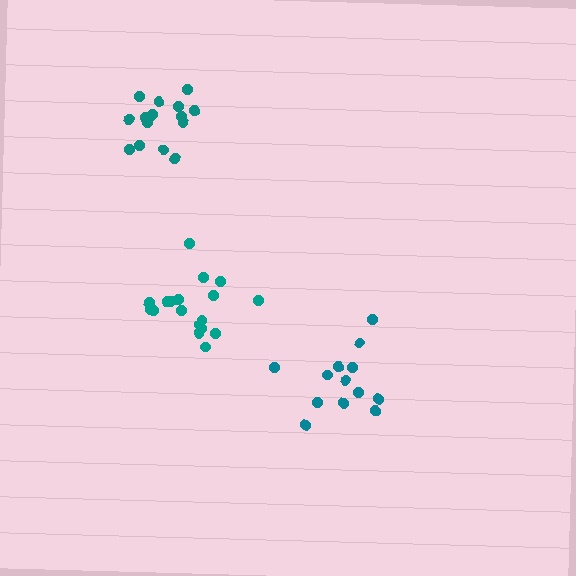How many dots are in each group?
Group 1: 13 dots, Group 2: 18 dots, Group 3: 15 dots (46 total).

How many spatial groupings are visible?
There are 3 spatial groupings.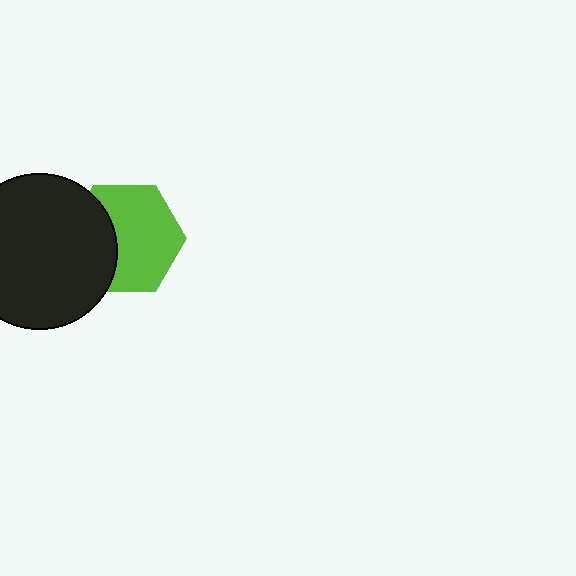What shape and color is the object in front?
The object in front is a black circle.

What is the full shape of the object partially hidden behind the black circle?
The partially hidden object is a lime hexagon.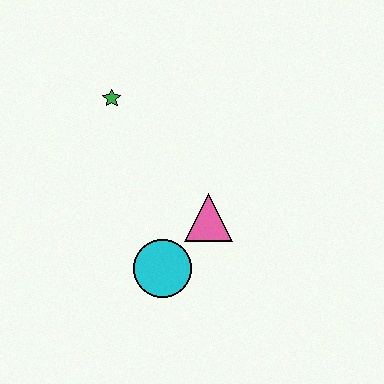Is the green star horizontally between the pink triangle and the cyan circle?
No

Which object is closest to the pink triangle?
The cyan circle is closest to the pink triangle.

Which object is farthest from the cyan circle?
The green star is farthest from the cyan circle.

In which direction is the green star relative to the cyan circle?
The green star is above the cyan circle.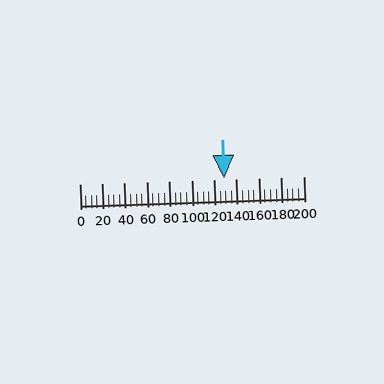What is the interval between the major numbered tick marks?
The major tick marks are spaced 20 units apart.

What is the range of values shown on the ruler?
The ruler shows values from 0 to 200.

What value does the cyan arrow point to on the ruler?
The cyan arrow points to approximately 129.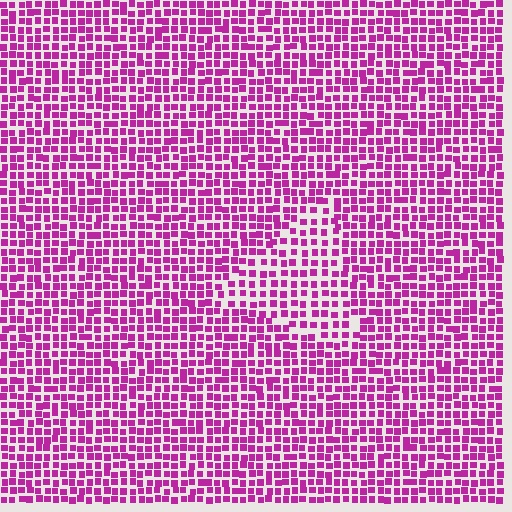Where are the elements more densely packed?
The elements are more densely packed outside the triangle boundary.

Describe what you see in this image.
The image contains small magenta elements arranged at two different densities. A triangle-shaped region is visible where the elements are less densely packed than the surrounding area.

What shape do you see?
I see a triangle.